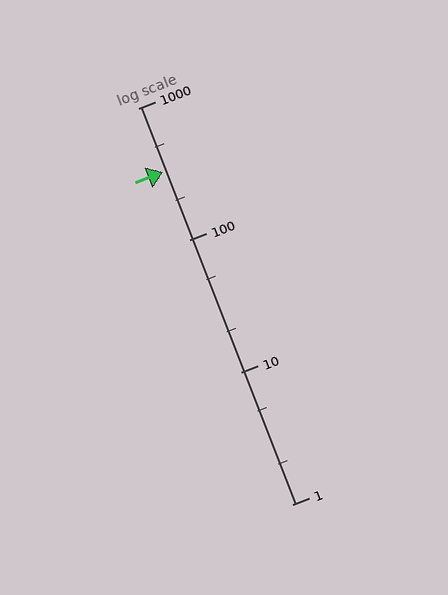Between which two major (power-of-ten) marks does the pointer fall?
The pointer is between 100 and 1000.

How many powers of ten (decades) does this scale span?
The scale spans 3 decades, from 1 to 1000.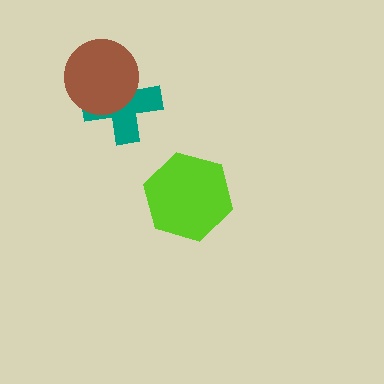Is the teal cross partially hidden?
Yes, it is partially covered by another shape.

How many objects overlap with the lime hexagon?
0 objects overlap with the lime hexagon.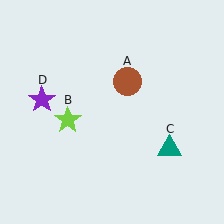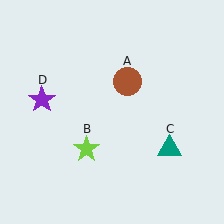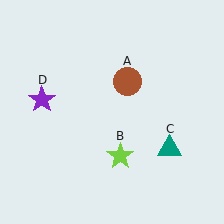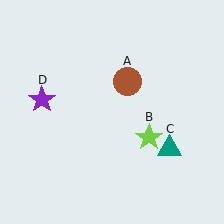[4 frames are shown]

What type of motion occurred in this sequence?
The lime star (object B) rotated counterclockwise around the center of the scene.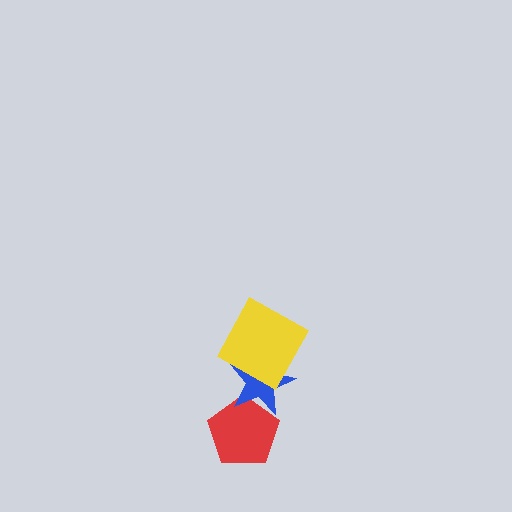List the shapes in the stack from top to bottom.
From top to bottom: the yellow square, the blue star, the red pentagon.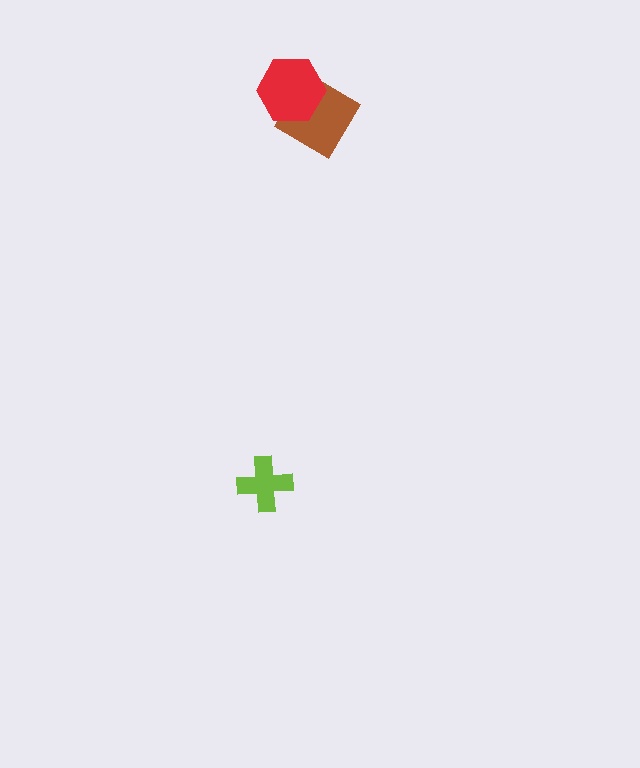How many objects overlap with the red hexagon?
1 object overlaps with the red hexagon.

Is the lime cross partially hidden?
No, no other shape covers it.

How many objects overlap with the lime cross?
0 objects overlap with the lime cross.